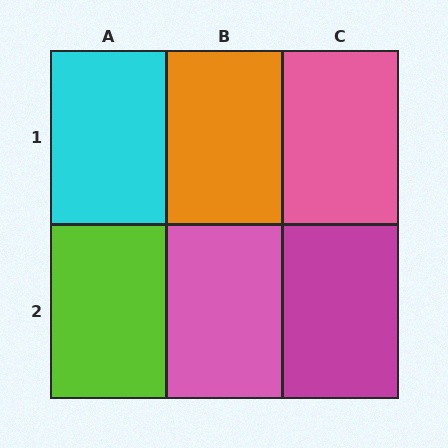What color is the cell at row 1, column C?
Pink.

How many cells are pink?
2 cells are pink.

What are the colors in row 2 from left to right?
Lime, pink, magenta.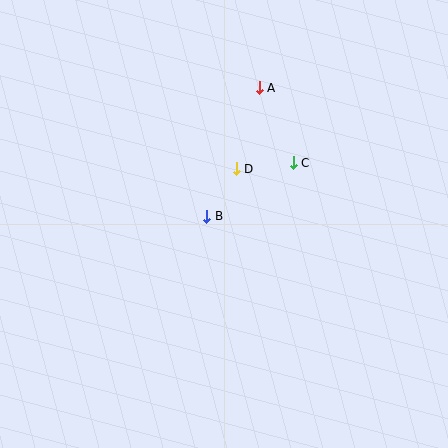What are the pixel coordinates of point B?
Point B is at (207, 216).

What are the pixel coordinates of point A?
Point A is at (259, 88).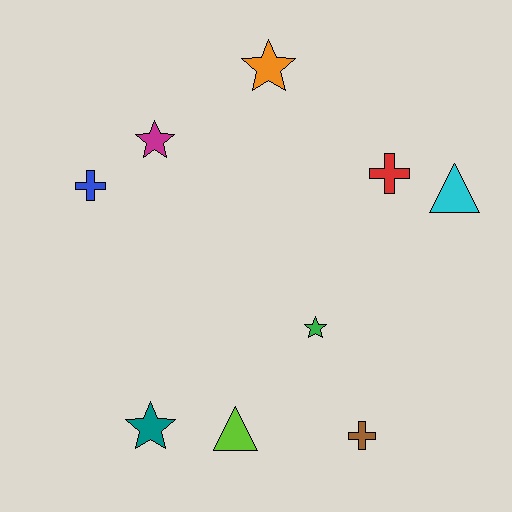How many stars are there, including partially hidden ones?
There are 4 stars.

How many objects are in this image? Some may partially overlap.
There are 9 objects.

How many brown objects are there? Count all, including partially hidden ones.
There is 1 brown object.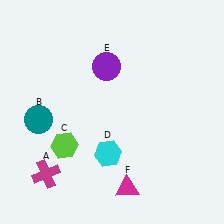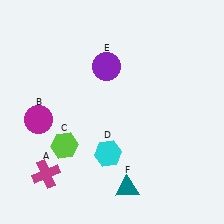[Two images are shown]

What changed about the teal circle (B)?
In Image 1, B is teal. In Image 2, it changed to magenta.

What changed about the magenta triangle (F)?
In Image 1, F is magenta. In Image 2, it changed to teal.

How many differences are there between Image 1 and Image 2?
There are 2 differences between the two images.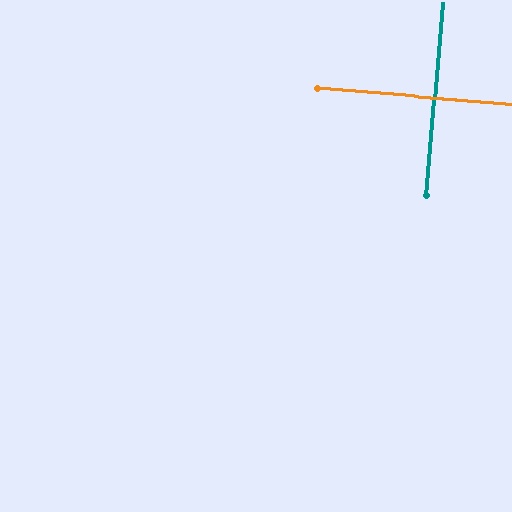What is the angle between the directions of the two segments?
Approximately 90 degrees.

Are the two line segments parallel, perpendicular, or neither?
Perpendicular — they meet at approximately 90°.